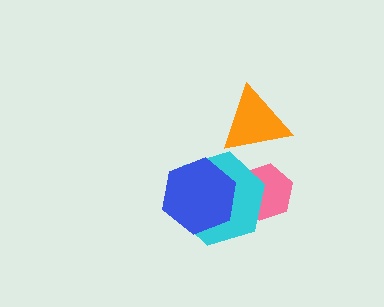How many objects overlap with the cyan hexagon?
2 objects overlap with the cyan hexagon.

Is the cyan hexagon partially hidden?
Yes, it is partially covered by another shape.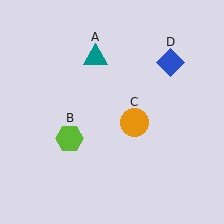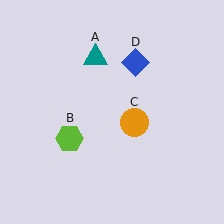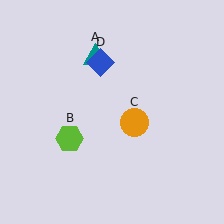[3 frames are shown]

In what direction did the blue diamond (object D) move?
The blue diamond (object D) moved left.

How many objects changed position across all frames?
1 object changed position: blue diamond (object D).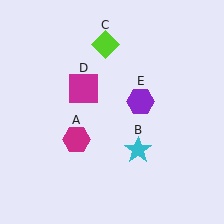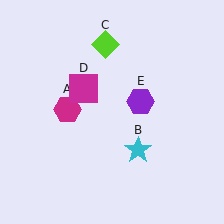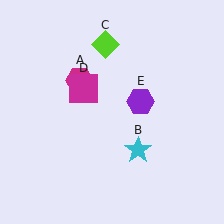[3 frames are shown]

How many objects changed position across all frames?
1 object changed position: magenta hexagon (object A).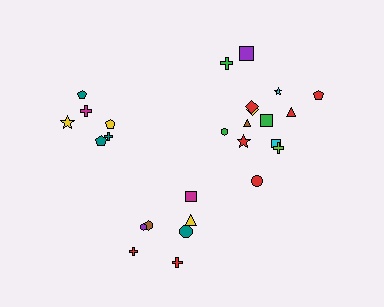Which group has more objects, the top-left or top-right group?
The top-right group.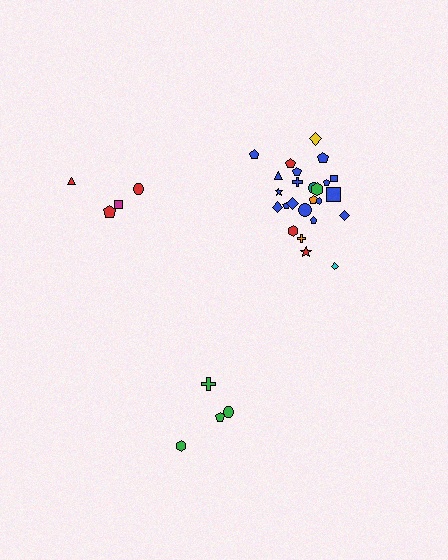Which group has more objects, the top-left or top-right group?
The top-right group.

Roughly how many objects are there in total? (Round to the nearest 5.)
Roughly 35 objects in total.